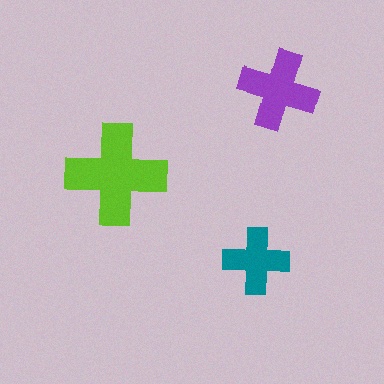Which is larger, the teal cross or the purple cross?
The purple one.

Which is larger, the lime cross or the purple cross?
The lime one.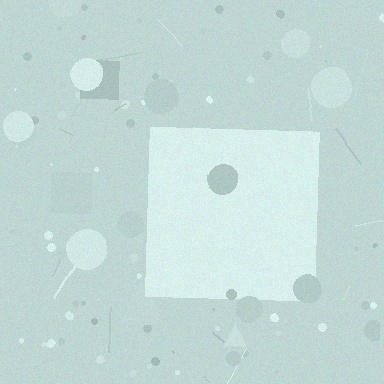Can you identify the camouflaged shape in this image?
The camouflaged shape is a square.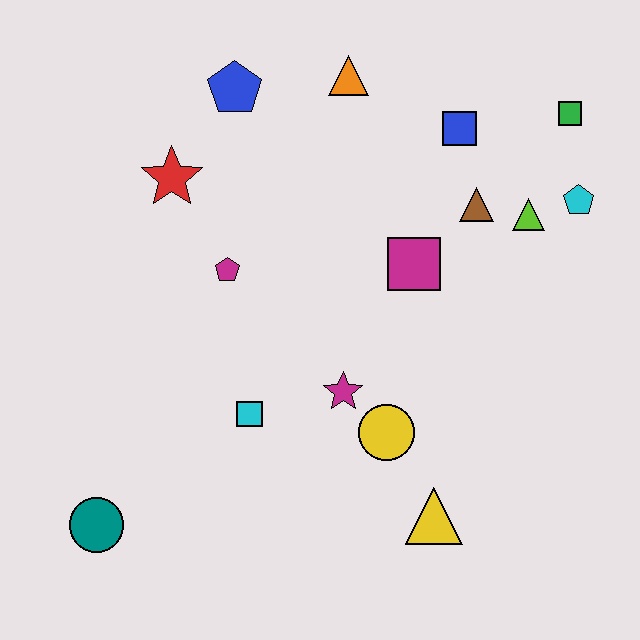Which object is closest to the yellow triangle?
The yellow circle is closest to the yellow triangle.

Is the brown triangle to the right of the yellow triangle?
Yes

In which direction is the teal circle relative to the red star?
The teal circle is below the red star.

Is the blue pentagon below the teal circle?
No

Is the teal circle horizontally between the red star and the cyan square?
No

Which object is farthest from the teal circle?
The green square is farthest from the teal circle.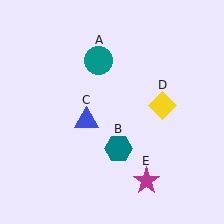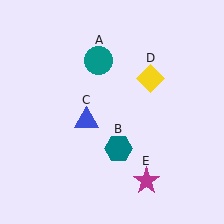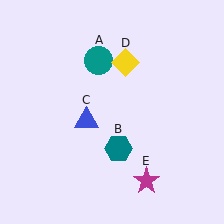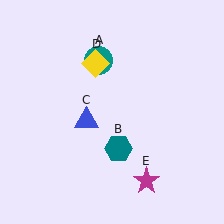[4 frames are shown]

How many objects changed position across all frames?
1 object changed position: yellow diamond (object D).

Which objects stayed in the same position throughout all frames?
Teal circle (object A) and teal hexagon (object B) and blue triangle (object C) and magenta star (object E) remained stationary.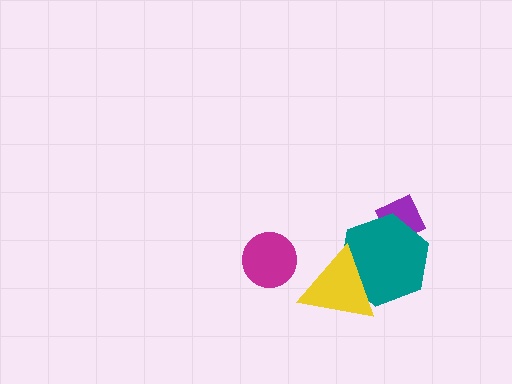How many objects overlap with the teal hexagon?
2 objects overlap with the teal hexagon.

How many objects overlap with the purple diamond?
1 object overlaps with the purple diamond.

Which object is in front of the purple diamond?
The teal hexagon is in front of the purple diamond.